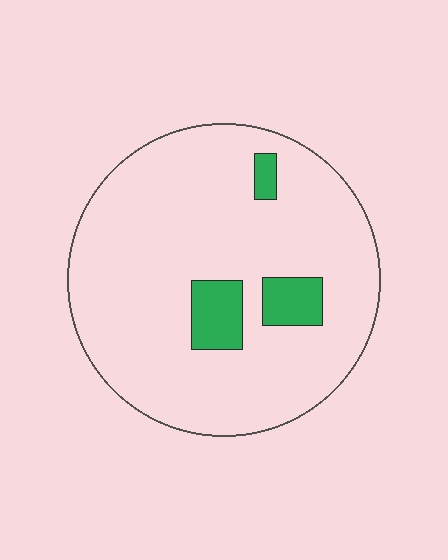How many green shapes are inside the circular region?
3.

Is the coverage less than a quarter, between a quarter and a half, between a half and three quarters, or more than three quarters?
Less than a quarter.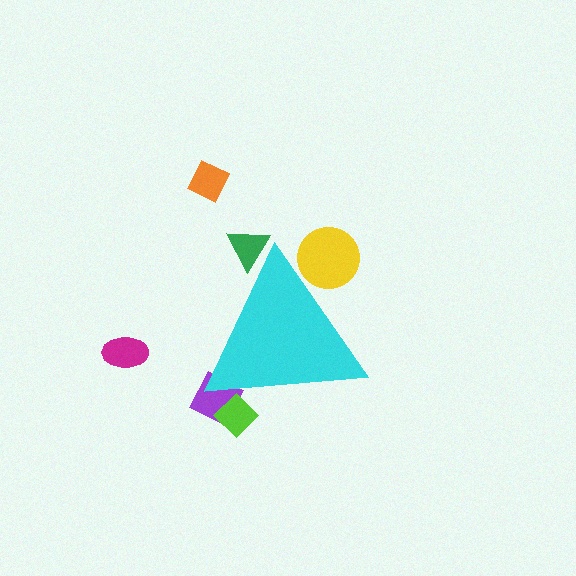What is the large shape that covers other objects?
A cyan triangle.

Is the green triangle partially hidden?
Yes, the green triangle is partially hidden behind the cyan triangle.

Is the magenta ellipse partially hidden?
No, the magenta ellipse is fully visible.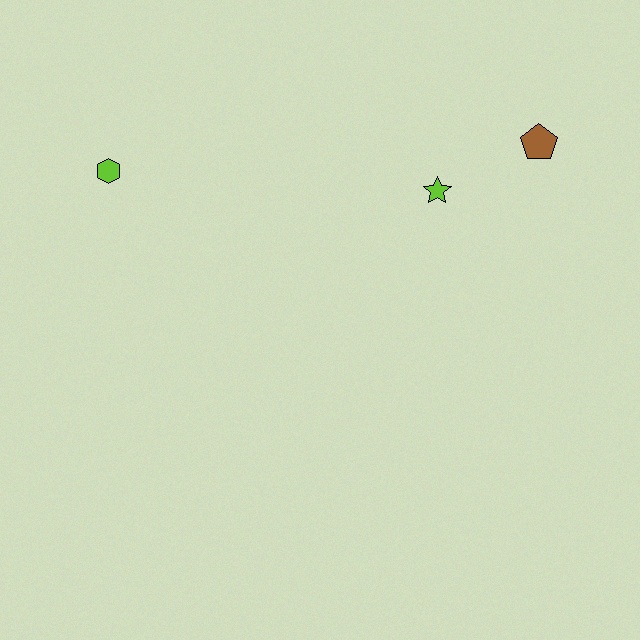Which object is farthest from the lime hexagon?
The brown pentagon is farthest from the lime hexagon.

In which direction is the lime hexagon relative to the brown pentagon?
The lime hexagon is to the left of the brown pentagon.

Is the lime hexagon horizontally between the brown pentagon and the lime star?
No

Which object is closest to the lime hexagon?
The lime star is closest to the lime hexagon.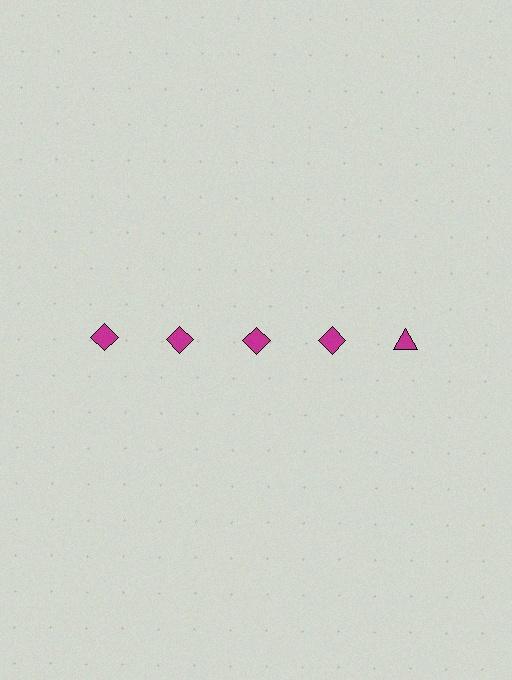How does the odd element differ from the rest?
It has a different shape: triangle instead of diamond.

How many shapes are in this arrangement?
There are 5 shapes arranged in a grid pattern.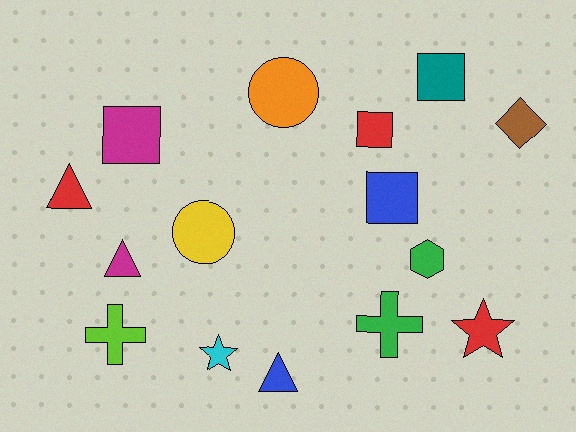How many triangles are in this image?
There are 3 triangles.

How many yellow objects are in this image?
There is 1 yellow object.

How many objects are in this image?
There are 15 objects.